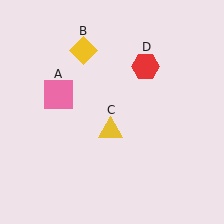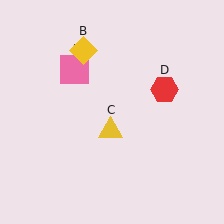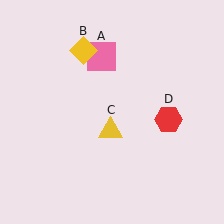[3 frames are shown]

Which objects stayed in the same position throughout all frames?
Yellow diamond (object B) and yellow triangle (object C) remained stationary.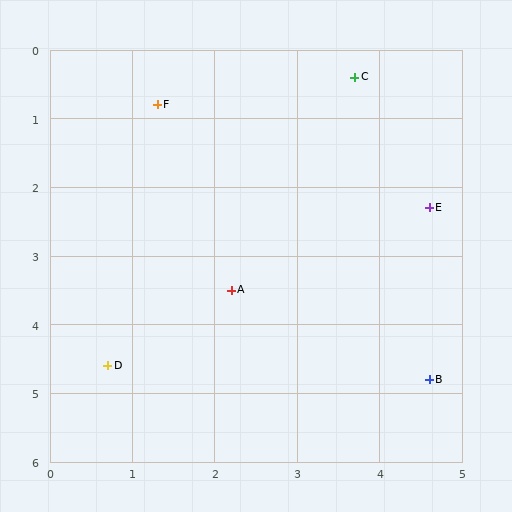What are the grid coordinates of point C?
Point C is at approximately (3.7, 0.4).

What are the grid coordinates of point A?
Point A is at approximately (2.2, 3.5).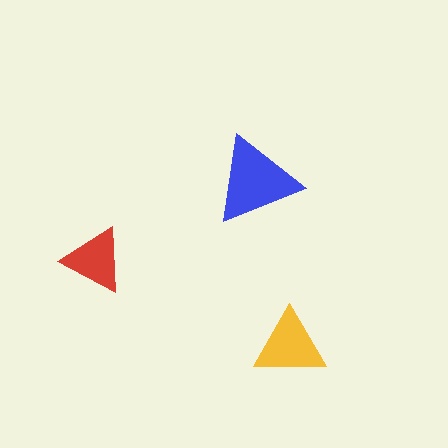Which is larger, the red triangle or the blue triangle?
The blue one.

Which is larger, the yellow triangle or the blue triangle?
The blue one.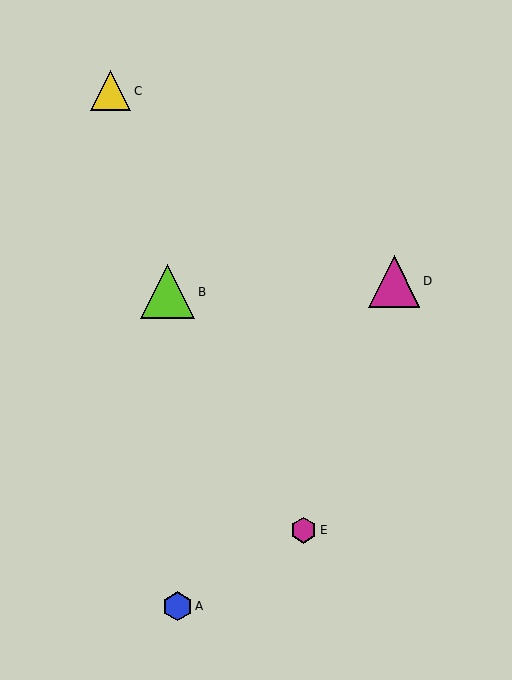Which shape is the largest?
The lime triangle (labeled B) is the largest.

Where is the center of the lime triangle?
The center of the lime triangle is at (167, 292).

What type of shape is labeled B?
Shape B is a lime triangle.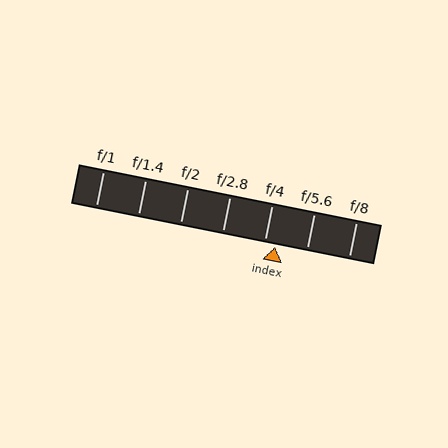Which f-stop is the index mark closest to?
The index mark is closest to f/4.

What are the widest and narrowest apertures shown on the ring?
The widest aperture shown is f/1 and the narrowest is f/8.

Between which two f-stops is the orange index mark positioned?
The index mark is between f/4 and f/5.6.